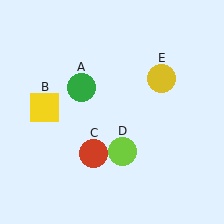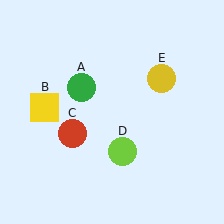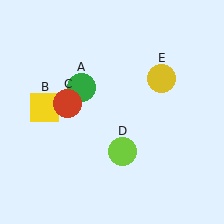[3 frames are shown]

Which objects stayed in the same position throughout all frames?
Green circle (object A) and yellow square (object B) and lime circle (object D) and yellow circle (object E) remained stationary.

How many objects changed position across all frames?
1 object changed position: red circle (object C).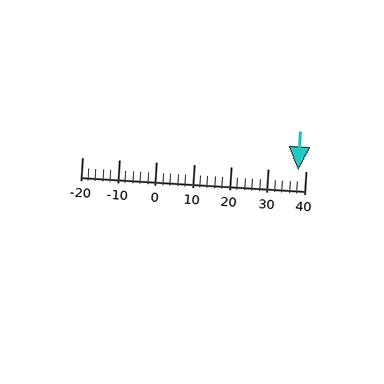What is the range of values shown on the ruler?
The ruler shows values from -20 to 40.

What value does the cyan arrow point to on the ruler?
The cyan arrow points to approximately 38.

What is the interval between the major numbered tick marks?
The major tick marks are spaced 10 units apart.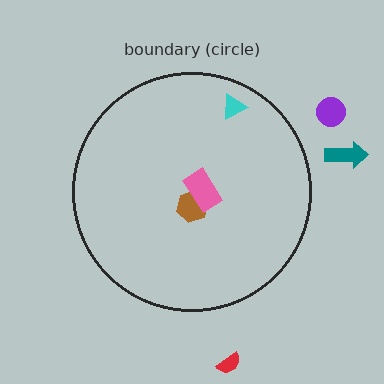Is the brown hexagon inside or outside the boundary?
Inside.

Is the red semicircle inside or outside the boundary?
Outside.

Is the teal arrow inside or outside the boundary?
Outside.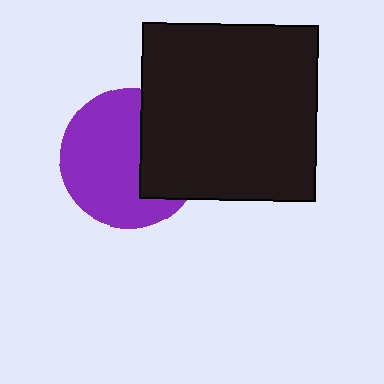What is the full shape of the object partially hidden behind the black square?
The partially hidden object is a purple circle.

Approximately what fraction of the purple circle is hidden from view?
Roughly 35% of the purple circle is hidden behind the black square.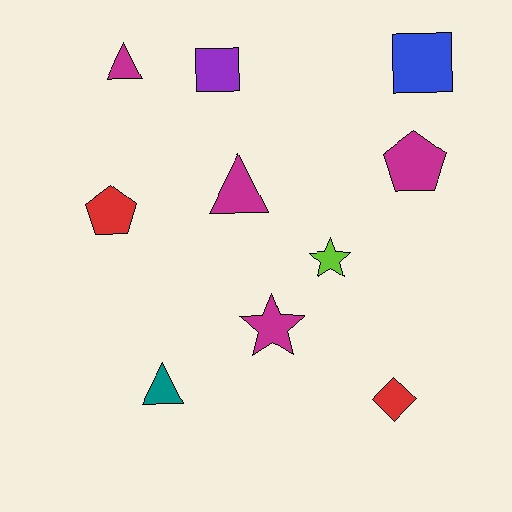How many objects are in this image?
There are 10 objects.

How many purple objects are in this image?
There is 1 purple object.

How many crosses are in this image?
There are no crosses.